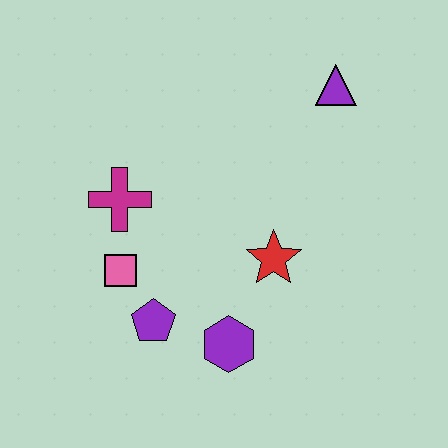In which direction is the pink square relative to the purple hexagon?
The pink square is to the left of the purple hexagon.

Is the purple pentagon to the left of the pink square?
No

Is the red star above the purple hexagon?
Yes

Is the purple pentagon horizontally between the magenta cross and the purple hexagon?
Yes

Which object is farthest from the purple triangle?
The purple pentagon is farthest from the purple triangle.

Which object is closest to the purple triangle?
The red star is closest to the purple triangle.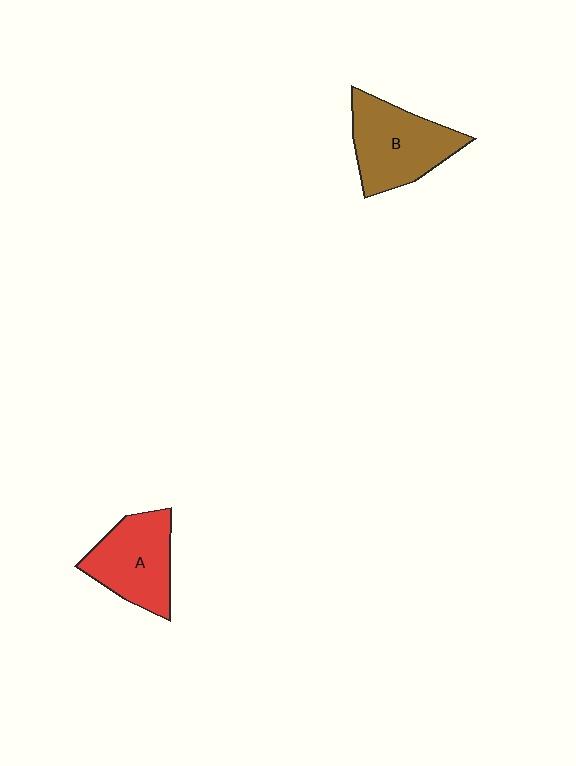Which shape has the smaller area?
Shape A (red).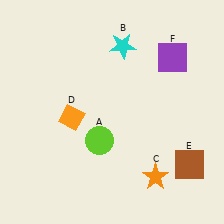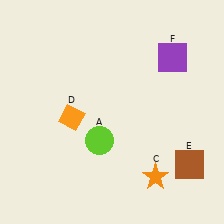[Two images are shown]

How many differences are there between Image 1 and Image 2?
There is 1 difference between the two images.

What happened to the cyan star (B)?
The cyan star (B) was removed in Image 2. It was in the top-right area of Image 1.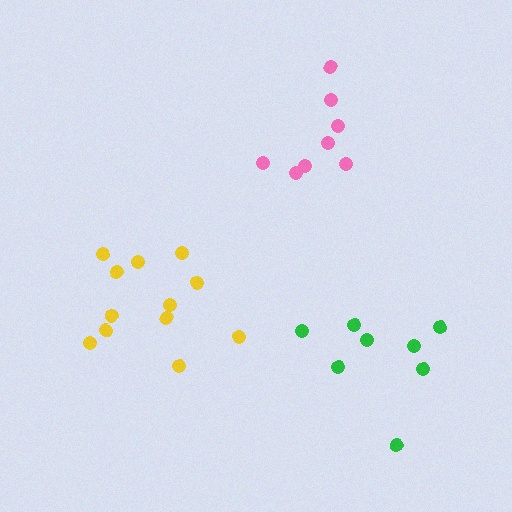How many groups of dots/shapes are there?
There are 3 groups.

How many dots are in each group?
Group 1: 8 dots, Group 2: 12 dots, Group 3: 8 dots (28 total).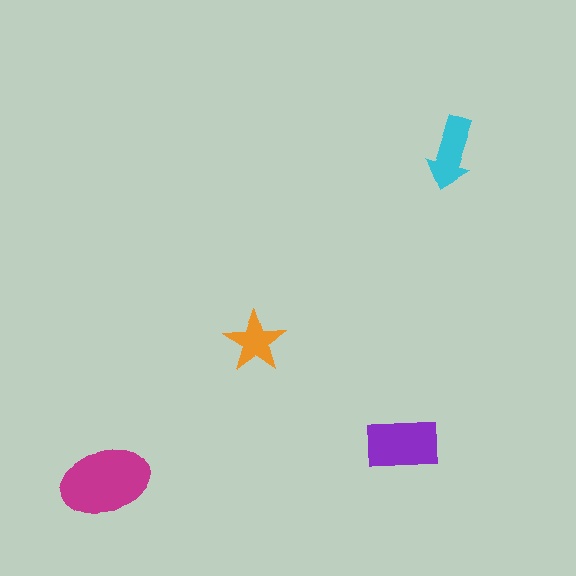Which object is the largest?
The magenta ellipse.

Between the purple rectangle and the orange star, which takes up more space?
The purple rectangle.